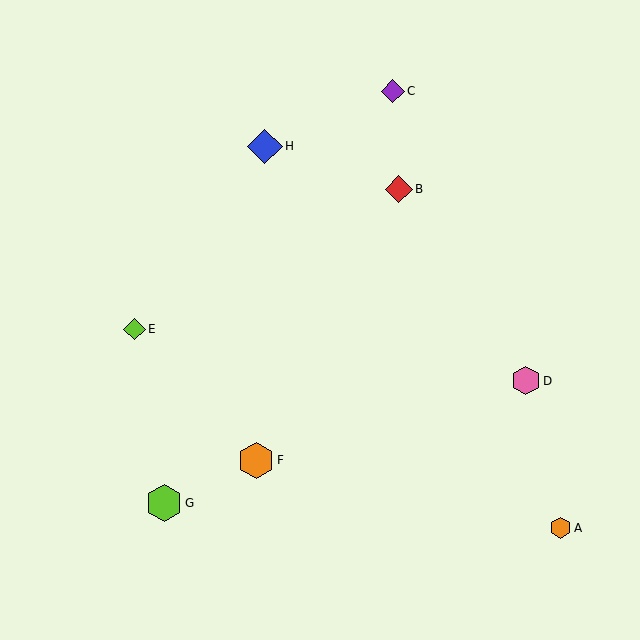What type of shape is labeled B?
Shape B is a red diamond.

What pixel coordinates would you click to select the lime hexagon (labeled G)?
Click at (164, 503) to select the lime hexagon G.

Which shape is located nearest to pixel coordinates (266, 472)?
The orange hexagon (labeled F) at (256, 460) is nearest to that location.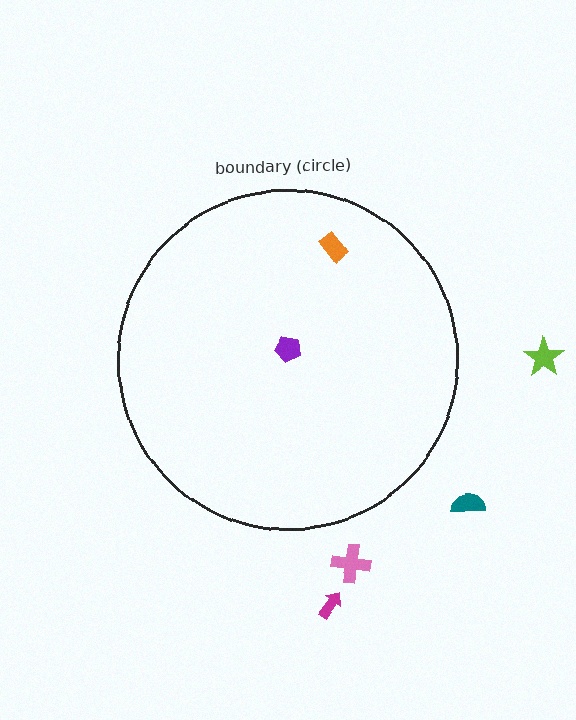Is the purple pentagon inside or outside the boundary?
Inside.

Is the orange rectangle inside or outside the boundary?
Inside.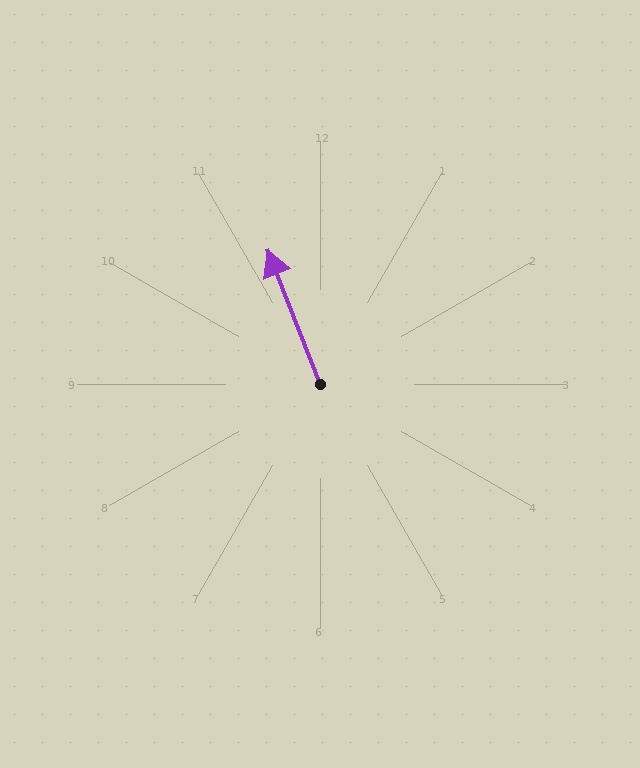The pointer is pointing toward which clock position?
Roughly 11 o'clock.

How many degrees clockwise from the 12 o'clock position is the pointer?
Approximately 339 degrees.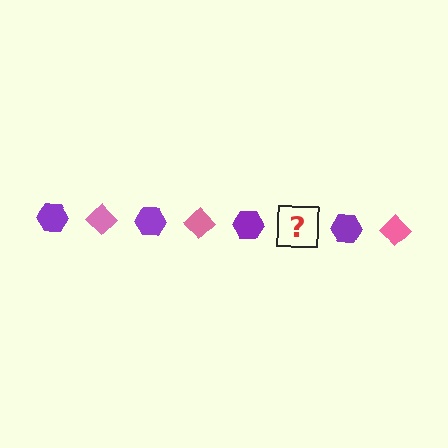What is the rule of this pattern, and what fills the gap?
The rule is that the pattern alternates between purple hexagon and pink diamond. The gap should be filled with a pink diamond.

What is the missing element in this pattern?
The missing element is a pink diamond.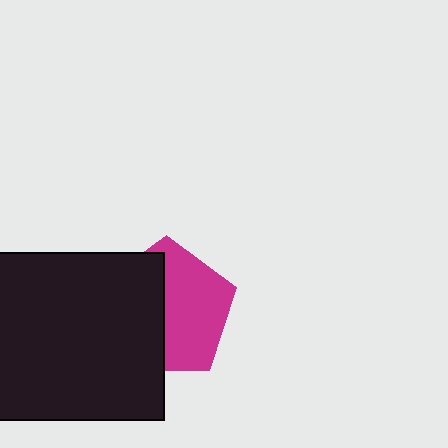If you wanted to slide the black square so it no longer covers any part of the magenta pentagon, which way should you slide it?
Slide it left — that is the most direct way to separate the two shapes.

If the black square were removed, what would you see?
You would see the complete magenta pentagon.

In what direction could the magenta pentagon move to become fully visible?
The magenta pentagon could move right. That would shift it out from behind the black square entirely.